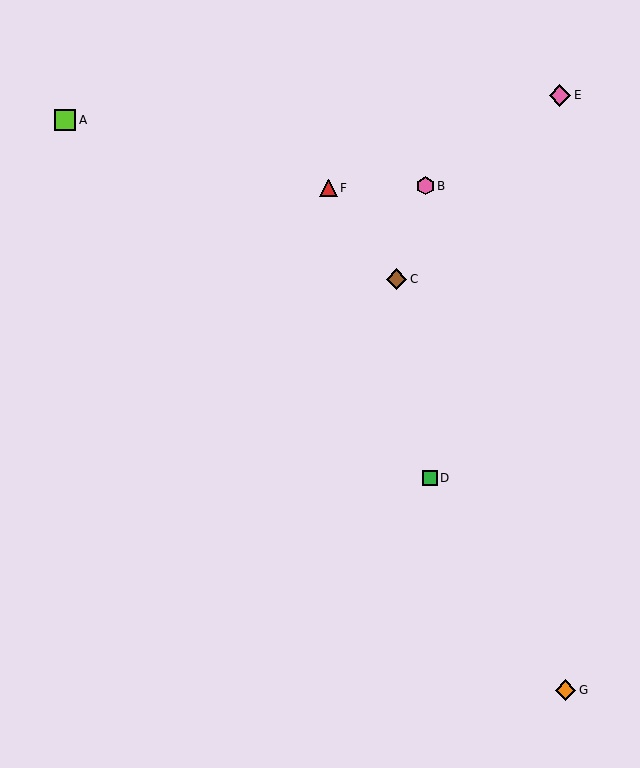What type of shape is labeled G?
Shape G is an orange diamond.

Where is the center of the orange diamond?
The center of the orange diamond is at (566, 690).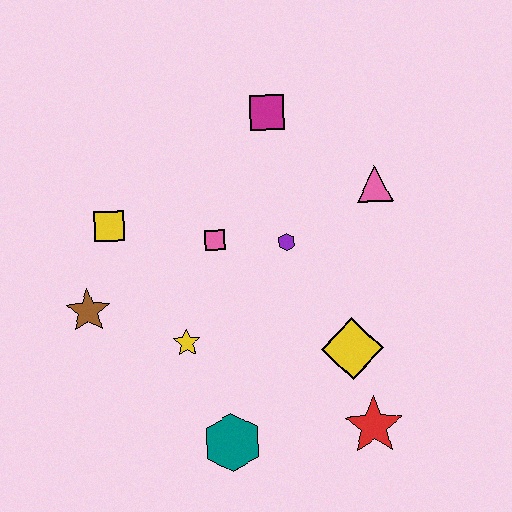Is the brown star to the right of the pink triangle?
No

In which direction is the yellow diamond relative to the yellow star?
The yellow diamond is to the right of the yellow star.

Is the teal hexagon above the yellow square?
No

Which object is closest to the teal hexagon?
The yellow star is closest to the teal hexagon.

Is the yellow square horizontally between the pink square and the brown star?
Yes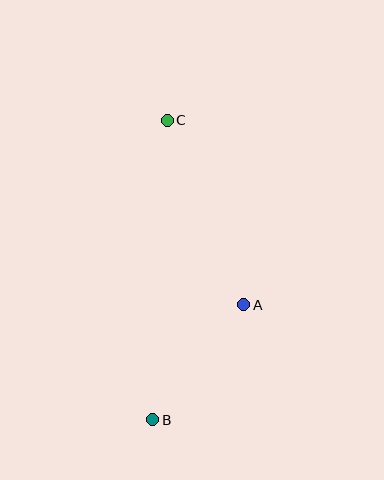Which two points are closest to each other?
Points A and B are closest to each other.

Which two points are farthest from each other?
Points B and C are farthest from each other.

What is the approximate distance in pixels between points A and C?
The distance between A and C is approximately 199 pixels.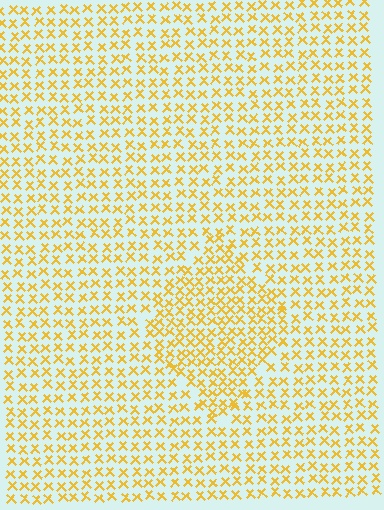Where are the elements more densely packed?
The elements are more densely packed inside the diamond boundary.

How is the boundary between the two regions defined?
The boundary is defined by a change in element density (approximately 1.5x ratio). All elements are the same color, size, and shape.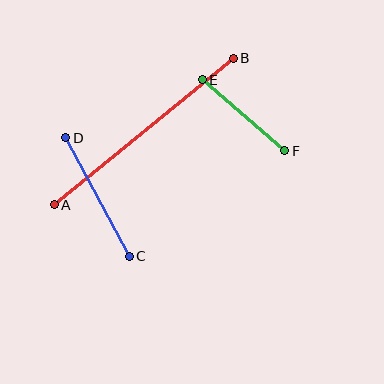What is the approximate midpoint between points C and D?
The midpoint is at approximately (98, 197) pixels.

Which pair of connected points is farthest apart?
Points A and B are farthest apart.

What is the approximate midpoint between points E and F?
The midpoint is at approximately (244, 115) pixels.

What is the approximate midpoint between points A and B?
The midpoint is at approximately (144, 132) pixels.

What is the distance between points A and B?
The distance is approximately 231 pixels.